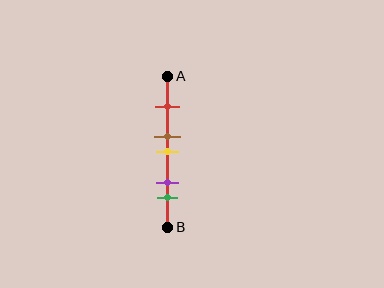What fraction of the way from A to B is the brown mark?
The brown mark is approximately 40% (0.4) of the way from A to B.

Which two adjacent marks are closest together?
The brown and yellow marks are the closest adjacent pair.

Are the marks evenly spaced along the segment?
No, the marks are not evenly spaced.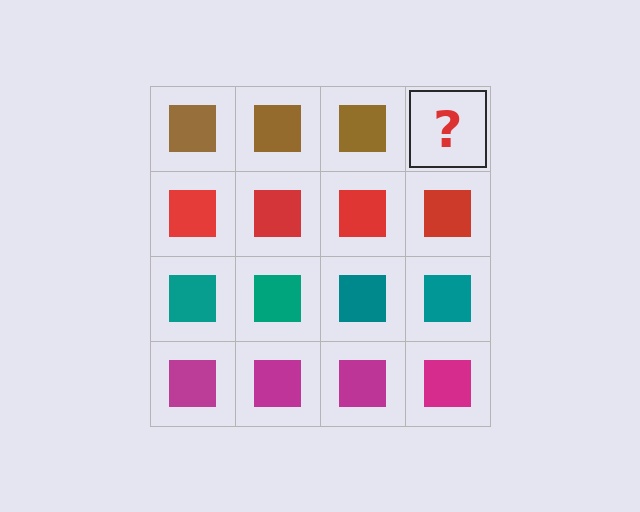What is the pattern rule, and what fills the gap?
The rule is that each row has a consistent color. The gap should be filled with a brown square.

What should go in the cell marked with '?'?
The missing cell should contain a brown square.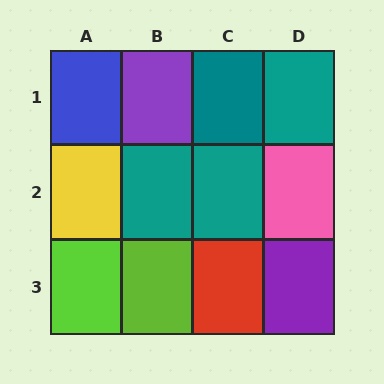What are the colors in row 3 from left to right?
Lime, lime, red, purple.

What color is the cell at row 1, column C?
Teal.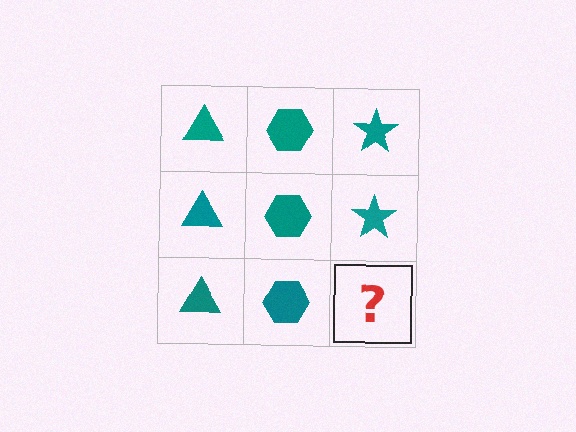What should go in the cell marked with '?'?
The missing cell should contain a teal star.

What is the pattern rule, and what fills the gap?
The rule is that each column has a consistent shape. The gap should be filled with a teal star.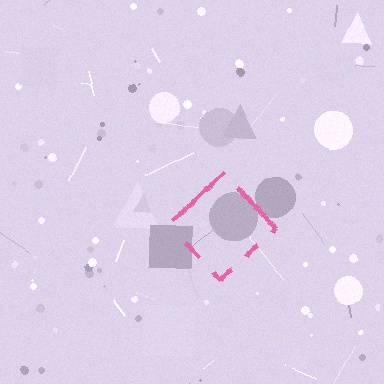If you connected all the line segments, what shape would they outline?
They would outline a diamond.